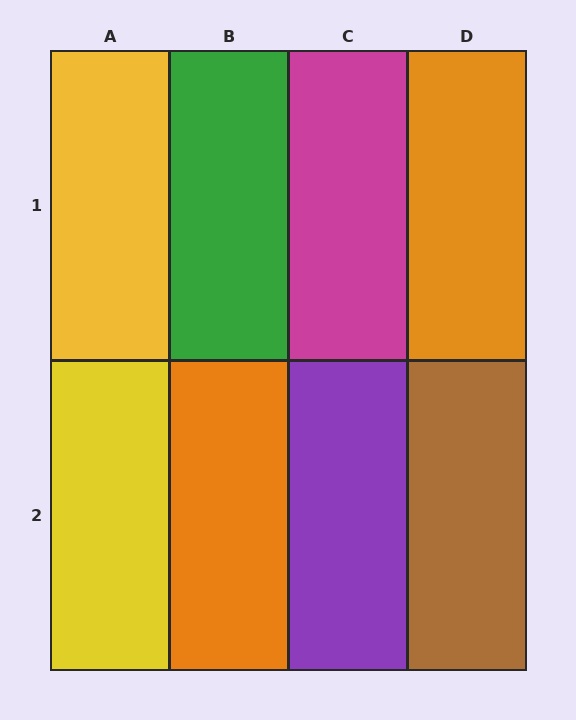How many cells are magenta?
1 cell is magenta.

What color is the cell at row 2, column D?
Brown.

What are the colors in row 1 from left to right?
Yellow, green, magenta, orange.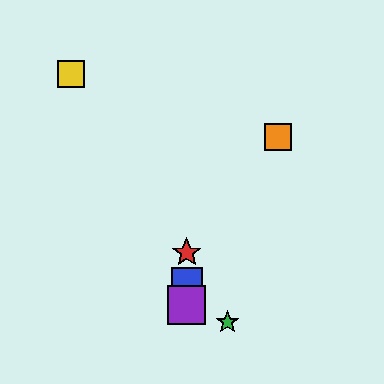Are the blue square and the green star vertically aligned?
No, the blue square is at x≈187 and the green star is at x≈227.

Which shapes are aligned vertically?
The red star, the blue square, the purple square are aligned vertically.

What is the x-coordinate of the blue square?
The blue square is at x≈187.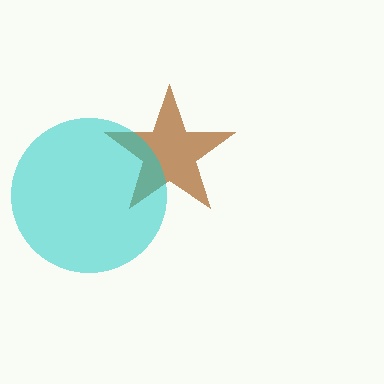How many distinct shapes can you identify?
There are 2 distinct shapes: a brown star, a cyan circle.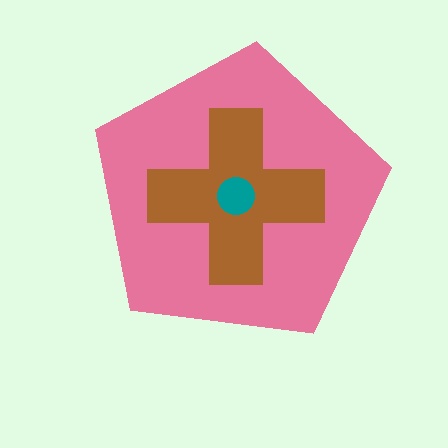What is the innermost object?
The teal circle.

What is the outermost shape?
The pink pentagon.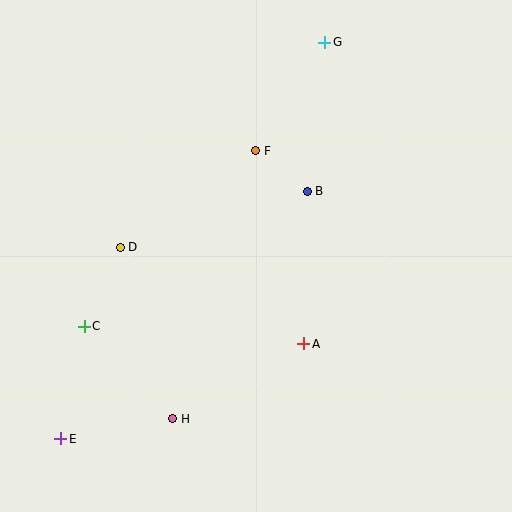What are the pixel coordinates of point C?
Point C is at (84, 326).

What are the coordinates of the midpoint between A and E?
The midpoint between A and E is at (182, 391).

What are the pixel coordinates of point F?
Point F is at (256, 151).